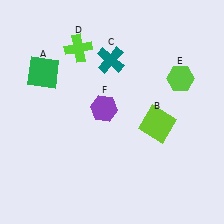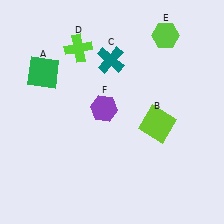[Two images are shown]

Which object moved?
The lime hexagon (E) moved up.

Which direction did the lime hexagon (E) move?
The lime hexagon (E) moved up.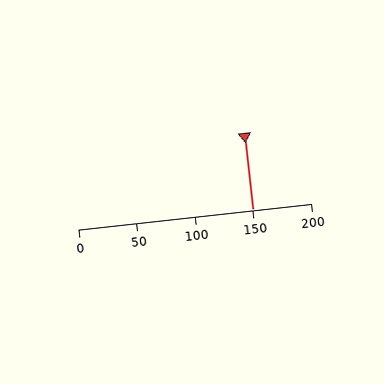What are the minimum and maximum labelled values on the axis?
The axis runs from 0 to 200.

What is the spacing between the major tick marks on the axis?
The major ticks are spaced 50 apart.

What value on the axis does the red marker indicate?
The marker indicates approximately 150.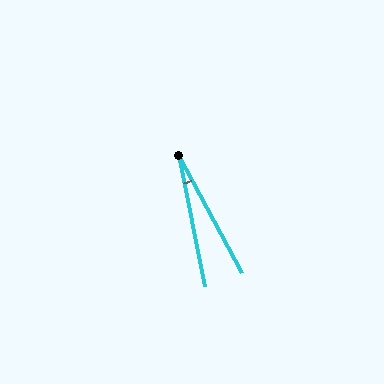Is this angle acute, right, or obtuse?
It is acute.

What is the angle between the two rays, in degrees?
Approximately 17 degrees.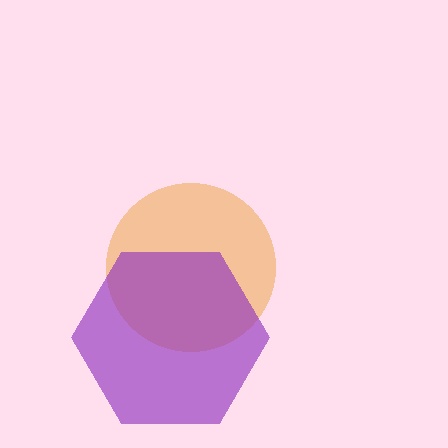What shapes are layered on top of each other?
The layered shapes are: an orange circle, a purple hexagon.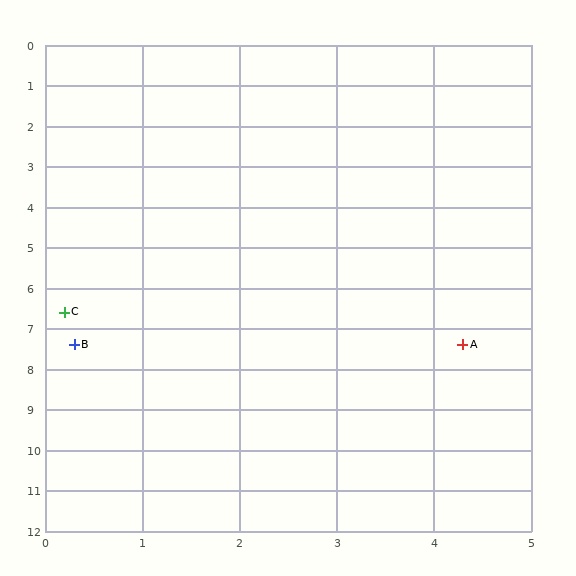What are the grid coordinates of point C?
Point C is at approximately (0.2, 6.6).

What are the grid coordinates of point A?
Point A is at approximately (4.3, 7.4).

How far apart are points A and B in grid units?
Points A and B are about 4.0 grid units apart.